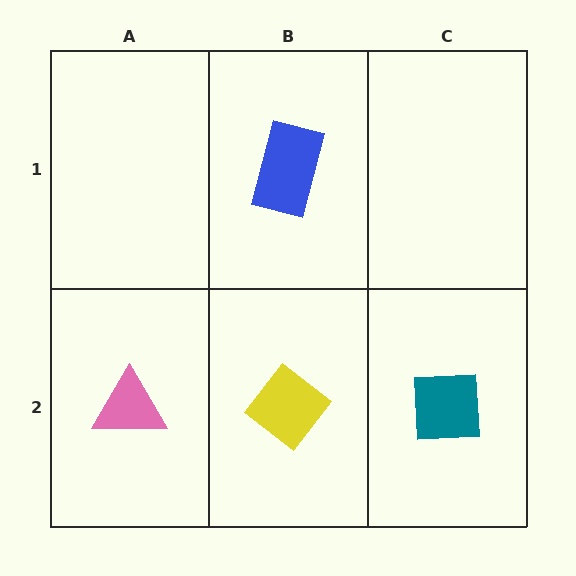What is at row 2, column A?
A pink triangle.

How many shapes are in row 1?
1 shape.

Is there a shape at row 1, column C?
No, that cell is empty.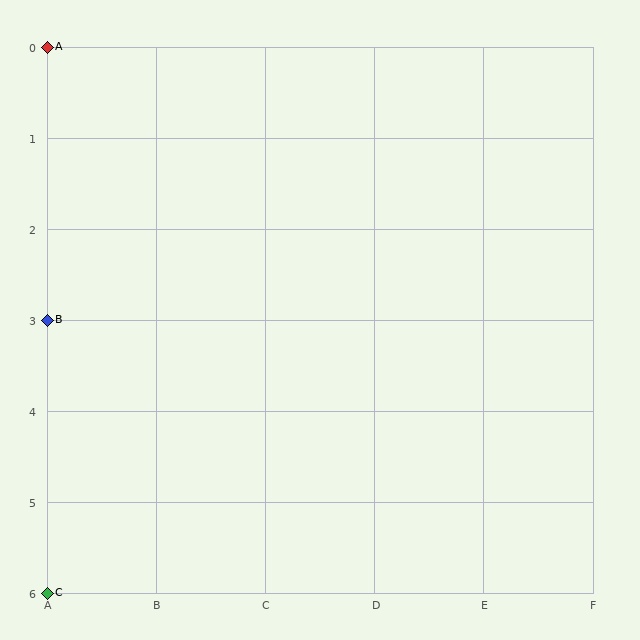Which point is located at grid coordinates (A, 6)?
Point C is at (A, 6).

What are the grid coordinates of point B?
Point B is at grid coordinates (A, 3).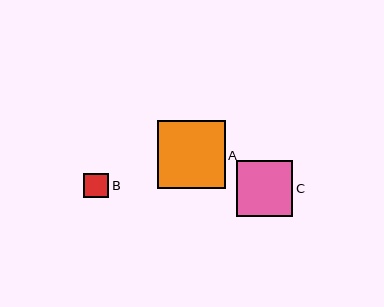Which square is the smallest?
Square B is the smallest with a size of approximately 25 pixels.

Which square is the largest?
Square A is the largest with a size of approximately 68 pixels.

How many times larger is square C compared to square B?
Square C is approximately 2.3 times the size of square B.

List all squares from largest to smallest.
From largest to smallest: A, C, B.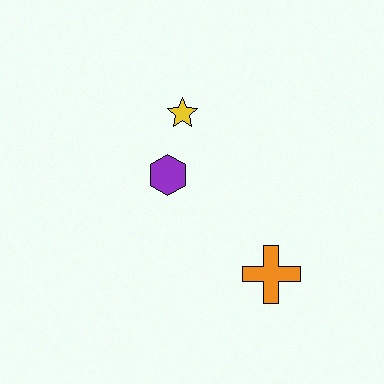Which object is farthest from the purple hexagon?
The orange cross is farthest from the purple hexagon.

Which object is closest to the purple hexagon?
The yellow star is closest to the purple hexagon.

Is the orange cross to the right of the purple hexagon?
Yes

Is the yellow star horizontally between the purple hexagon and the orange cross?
Yes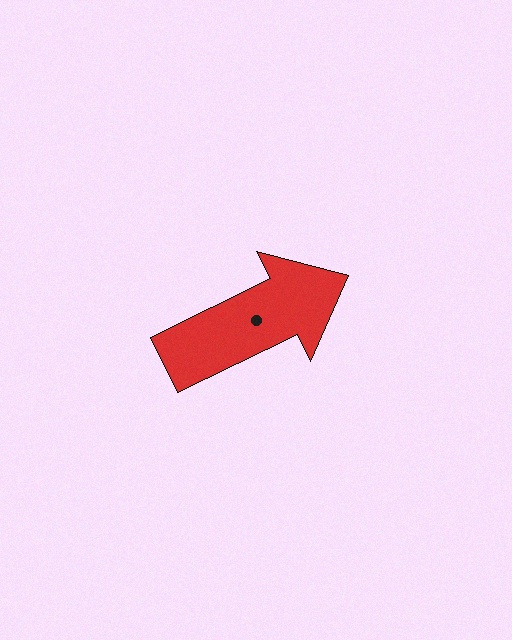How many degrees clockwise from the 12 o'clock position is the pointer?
Approximately 64 degrees.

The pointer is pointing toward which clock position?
Roughly 2 o'clock.